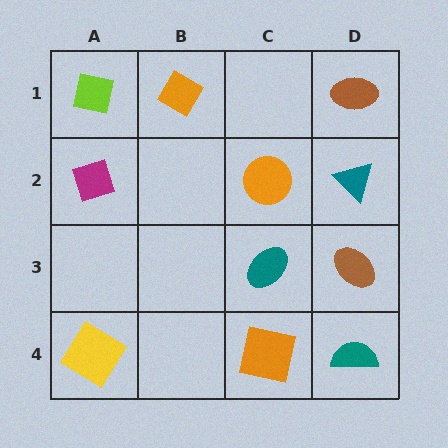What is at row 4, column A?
A yellow diamond.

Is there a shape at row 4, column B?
No, that cell is empty.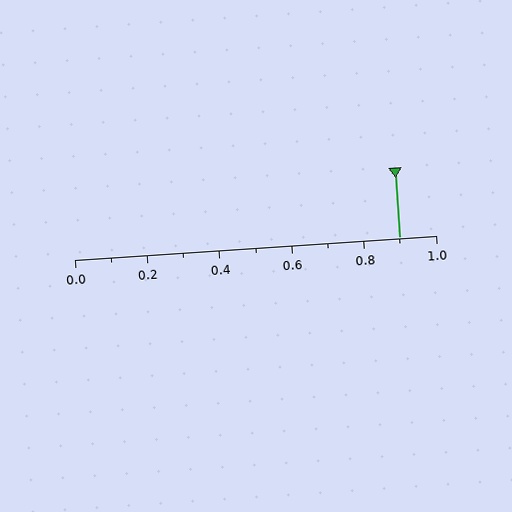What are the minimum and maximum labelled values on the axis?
The axis runs from 0.0 to 1.0.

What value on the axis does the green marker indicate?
The marker indicates approximately 0.9.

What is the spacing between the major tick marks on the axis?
The major ticks are spaced 0.2 apart.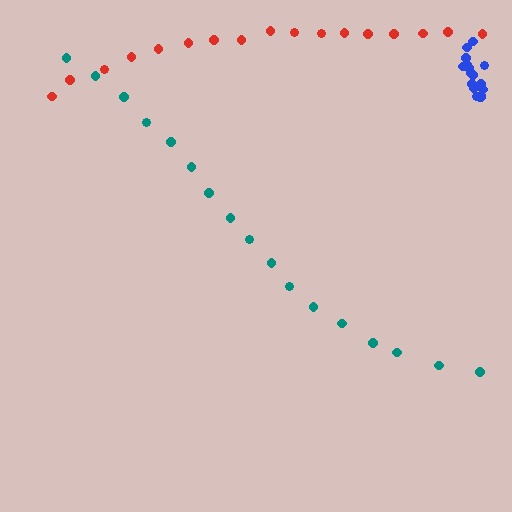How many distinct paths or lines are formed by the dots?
There are 3 distinct paths.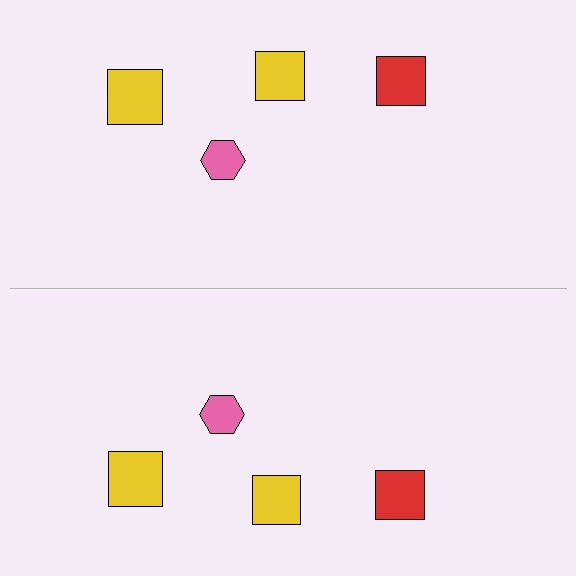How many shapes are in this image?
There are 8 shapes in this image.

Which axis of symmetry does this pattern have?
The pattern has a horizontal axis of symmetry running through the center of the image.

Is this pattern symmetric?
Yes, this pattern has bilateral (reflection) symmetry.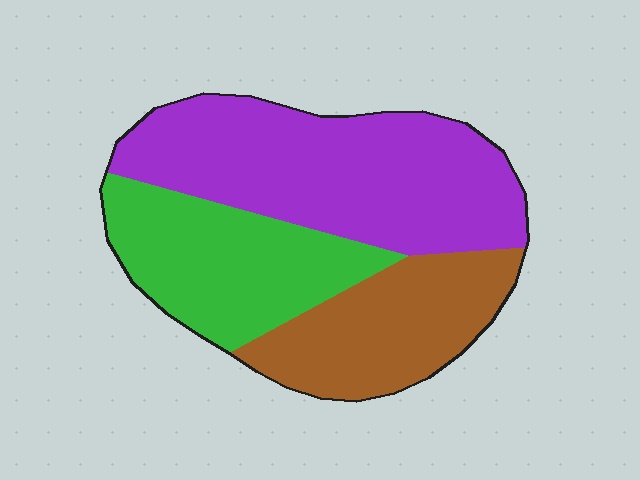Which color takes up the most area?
Purple, at roughly 45%.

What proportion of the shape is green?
Green takes up between a sixth and a third of the shape.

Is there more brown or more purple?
Purple.